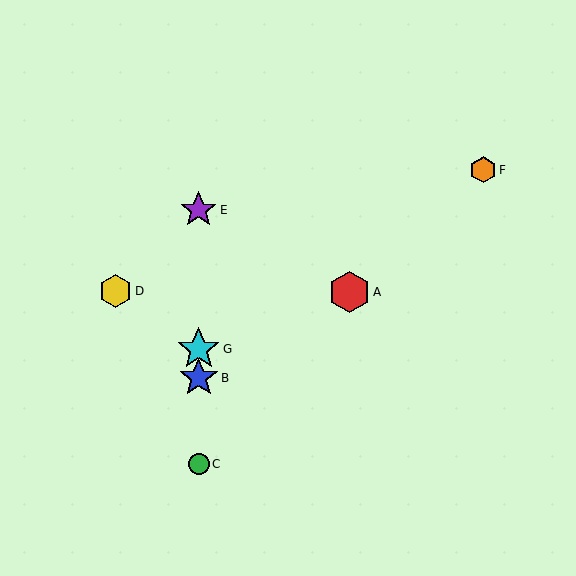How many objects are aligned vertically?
4 objects (B, C, E, G) are aligned vertically.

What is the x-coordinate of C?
Object C is at x≈199.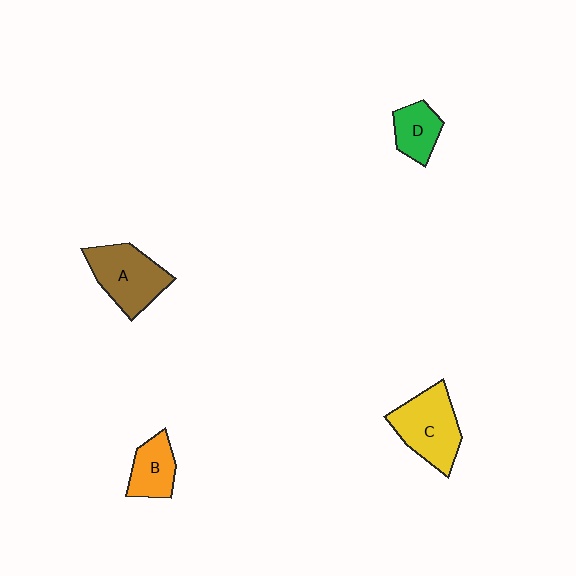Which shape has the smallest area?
Shape D (green).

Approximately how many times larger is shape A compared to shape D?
Approximately 1.8 times.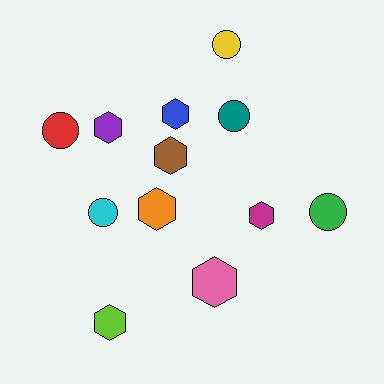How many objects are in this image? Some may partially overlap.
There are 12 objects.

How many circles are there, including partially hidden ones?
There are 5 circles.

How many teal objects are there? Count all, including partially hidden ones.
There is 1 teal object.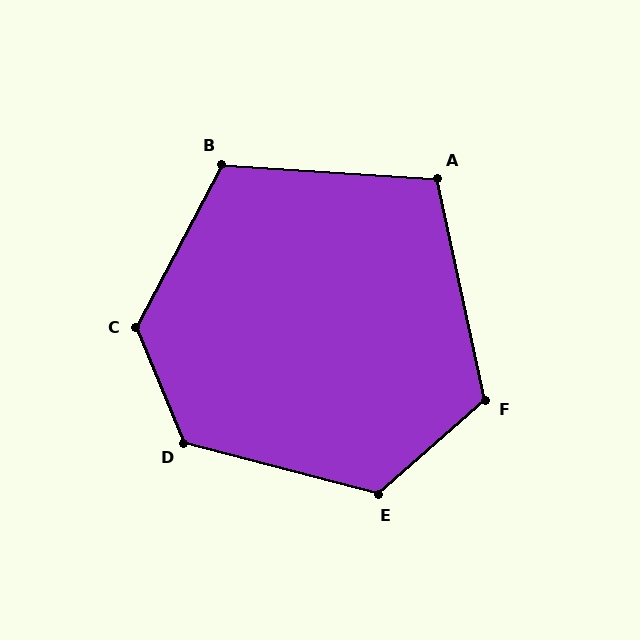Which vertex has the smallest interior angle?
A, at approximately 106 degrees.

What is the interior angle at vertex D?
Approximately 127 degrees (obtuse).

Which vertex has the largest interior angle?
C, at approximately 130 degrees.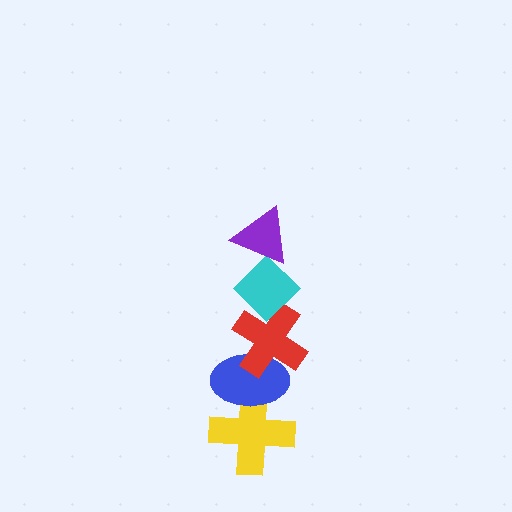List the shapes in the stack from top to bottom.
From top to bottom: the purple triangle, the cyan diamond, the red cross, the blue ellipse, the yellow cross.